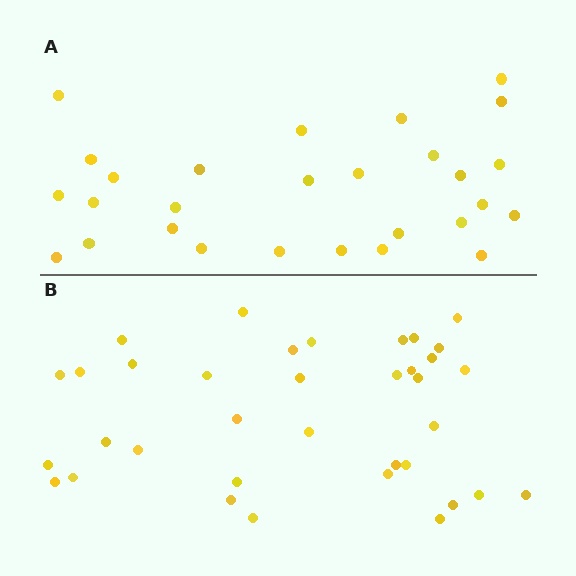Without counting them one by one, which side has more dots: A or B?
Region B (the bottom region) has more dots.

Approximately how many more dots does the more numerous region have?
Region B has roughly 8 or so more dots than region A.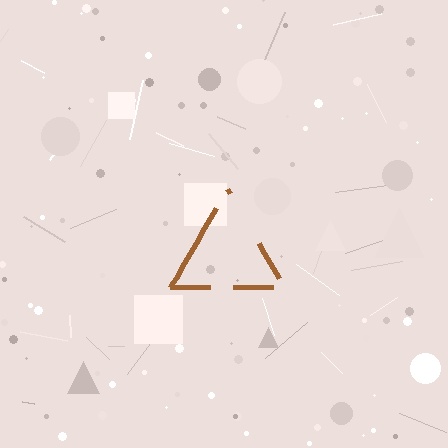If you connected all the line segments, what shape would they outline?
They would outline a triangle.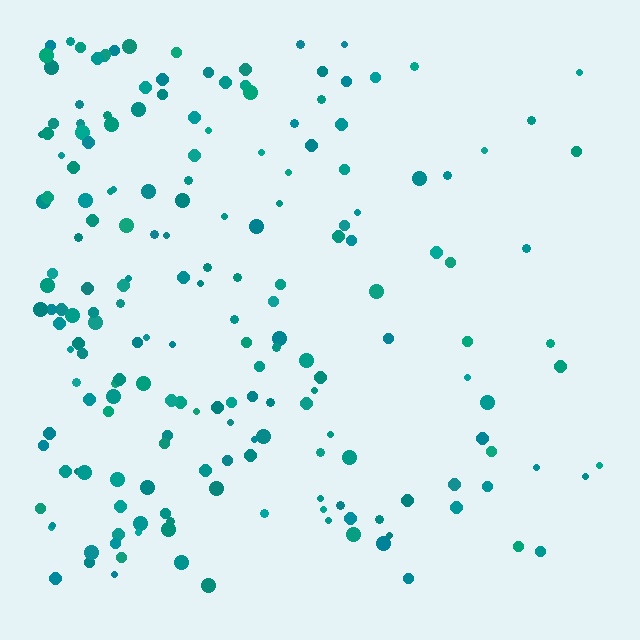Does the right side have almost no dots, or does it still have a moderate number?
Still a moderate number, just noticeably fewer than the left.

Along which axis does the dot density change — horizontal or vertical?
Horizontal.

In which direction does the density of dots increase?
From right to left, with the left side densest.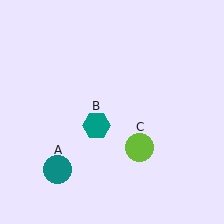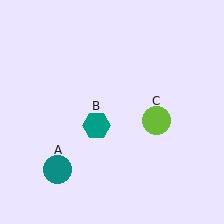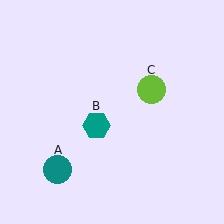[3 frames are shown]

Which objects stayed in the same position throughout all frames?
Teal circle (object A) and teal hexagon (object B) remained stationary.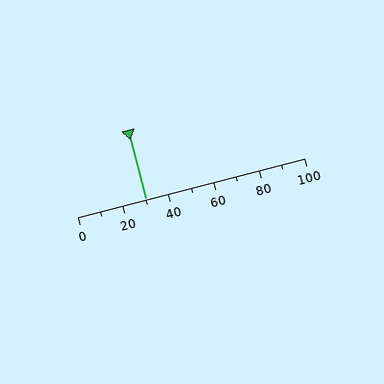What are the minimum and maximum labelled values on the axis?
The axis runs from 0 to 100.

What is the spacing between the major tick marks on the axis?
The major ticks are spaced 20 apart.